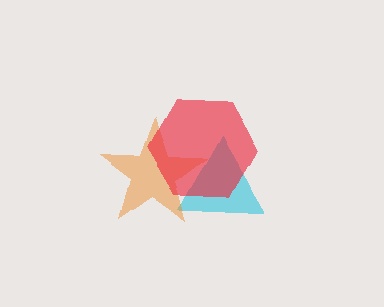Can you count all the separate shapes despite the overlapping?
Yes, there are 3 separate shapes.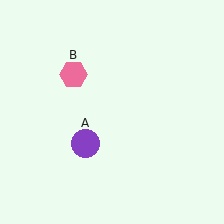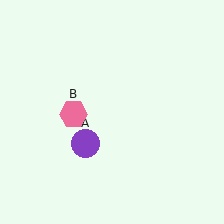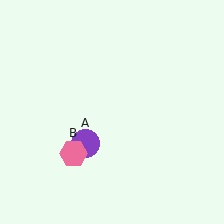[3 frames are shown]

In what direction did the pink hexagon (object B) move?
The pink hexagon (object B) moved down.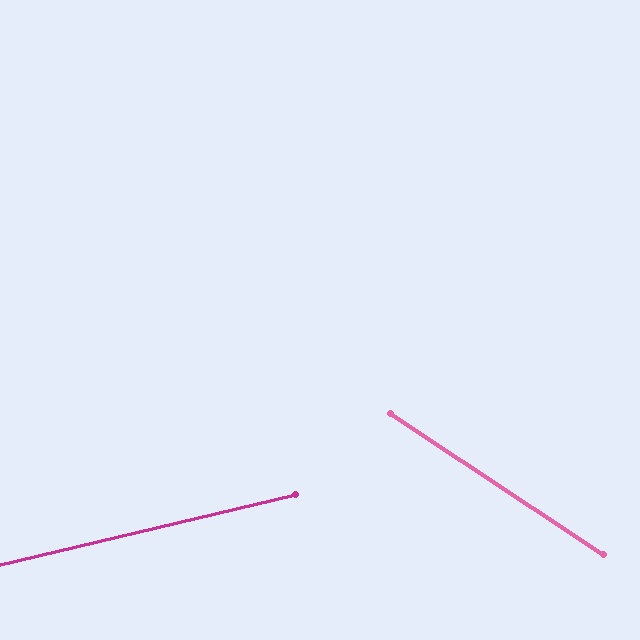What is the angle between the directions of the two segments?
Approximately 47 degrees.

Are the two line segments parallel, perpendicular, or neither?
Neither parallel nor perpendicular — they differ by about 47°.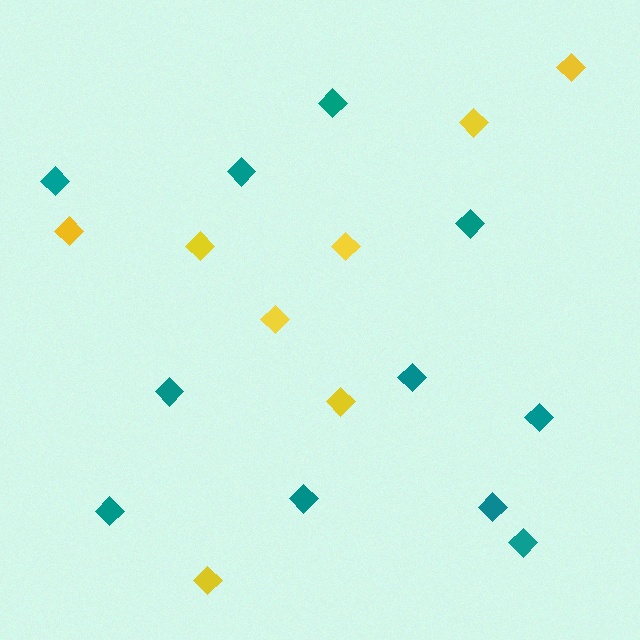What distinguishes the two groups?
There are 2 groups: one group of yellow diamonds (8) and one group of teal diamonds (11).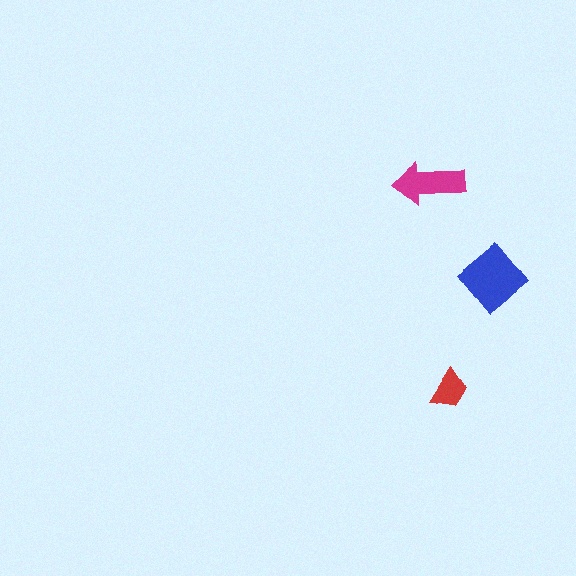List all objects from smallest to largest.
The red trapezoid, the magenta arrow, the blue diamond.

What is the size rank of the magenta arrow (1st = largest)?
2nd.